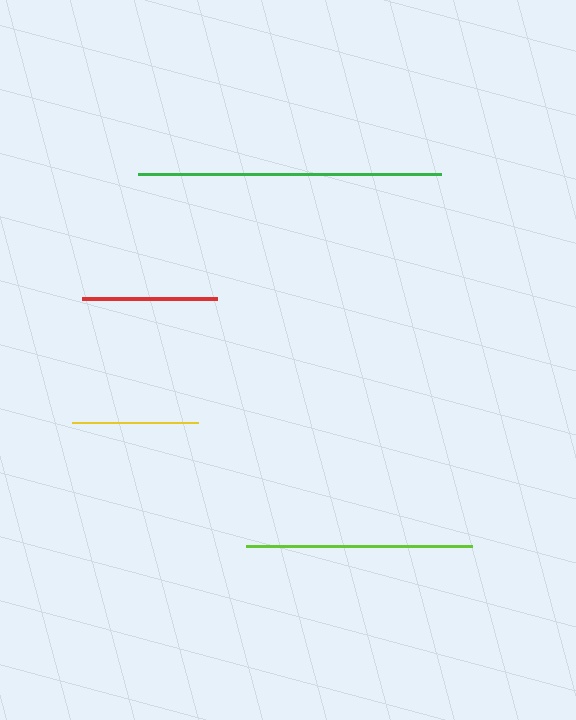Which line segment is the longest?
The green line is the longest at approximately 303 pixels.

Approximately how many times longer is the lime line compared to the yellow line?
The lime line is approximately 1.8 times the length of the yellow line.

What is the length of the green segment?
The green segment is approximately 303 pixels long.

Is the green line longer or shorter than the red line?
The green line is longer than the red line.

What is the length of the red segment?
The red segment is approximately 135 pixels long.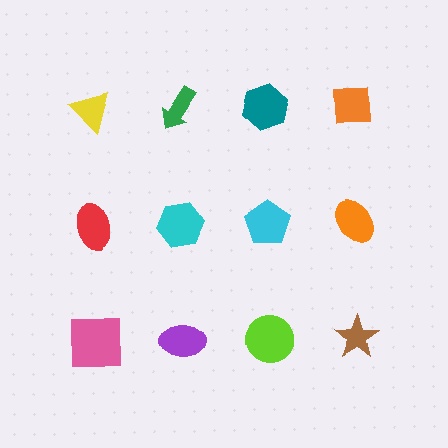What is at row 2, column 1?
A red ellipse.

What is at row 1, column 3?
A teal hexagon.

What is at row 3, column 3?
A lime circle.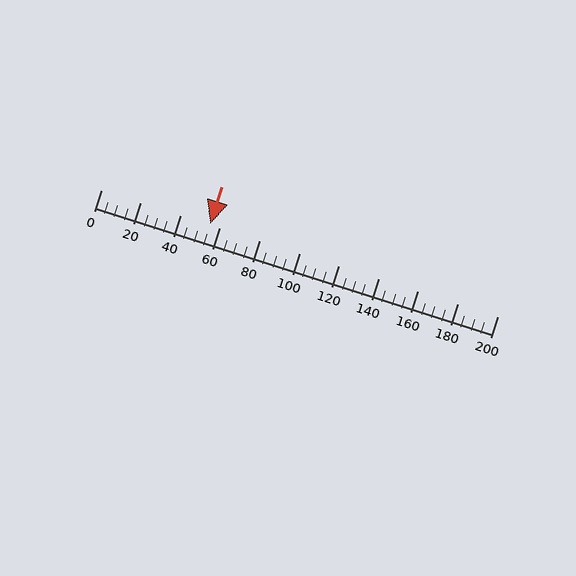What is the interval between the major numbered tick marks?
The major tick marks are spaced 20 units apart.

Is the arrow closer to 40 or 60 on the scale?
The arrow is closer to 60.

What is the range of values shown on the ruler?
The ruler shows values from 0 to 200.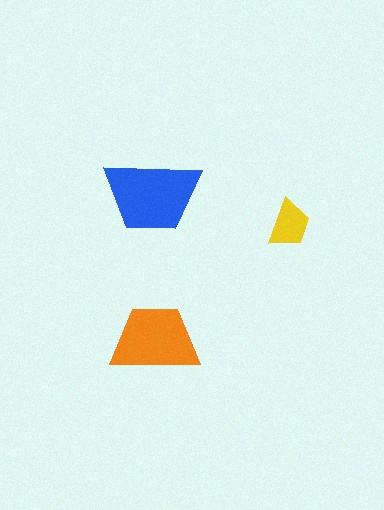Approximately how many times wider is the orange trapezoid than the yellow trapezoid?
About 2 times wider.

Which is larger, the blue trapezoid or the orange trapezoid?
The blue one.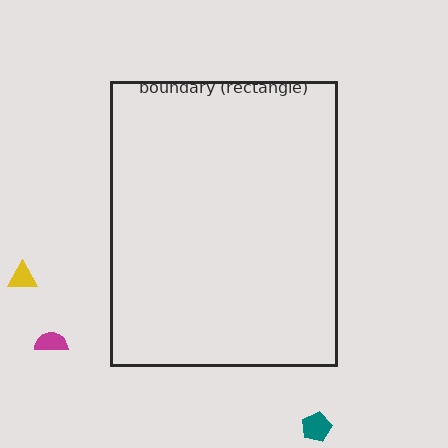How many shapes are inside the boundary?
0 inside, 3 outside.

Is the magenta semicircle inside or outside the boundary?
Outside.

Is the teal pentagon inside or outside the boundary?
Outside.